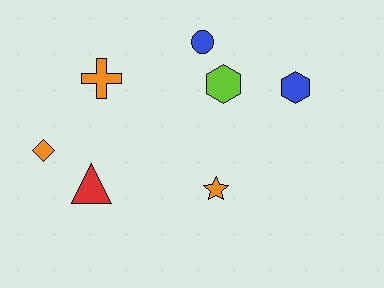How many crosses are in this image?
There is 1 cross.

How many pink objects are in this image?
There are no pink objects.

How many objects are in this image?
There are 7 objects.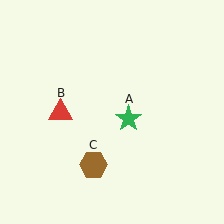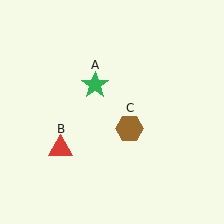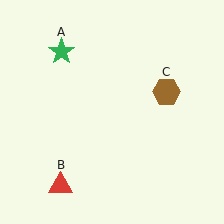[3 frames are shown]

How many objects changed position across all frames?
3 objects changed position: green star (object A), red triangle (object B), brown hexagon (object C).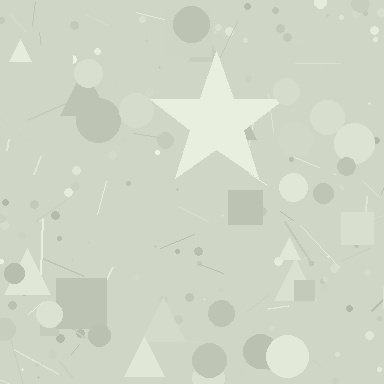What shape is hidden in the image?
A star is hidden in the image.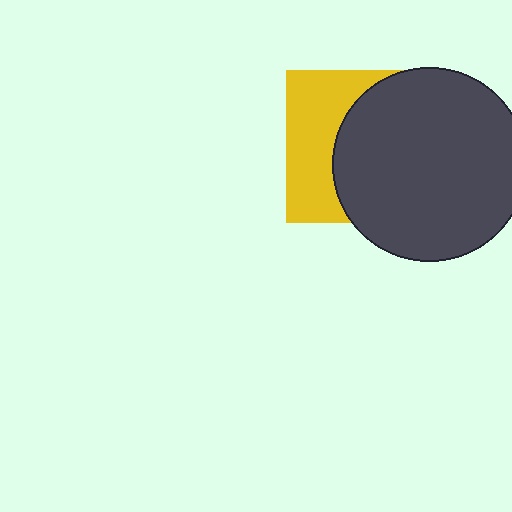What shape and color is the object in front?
The object in front is a dark gray circle.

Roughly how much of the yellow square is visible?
A small part of it is visible (roughly 40%).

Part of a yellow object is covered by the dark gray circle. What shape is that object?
It is a square.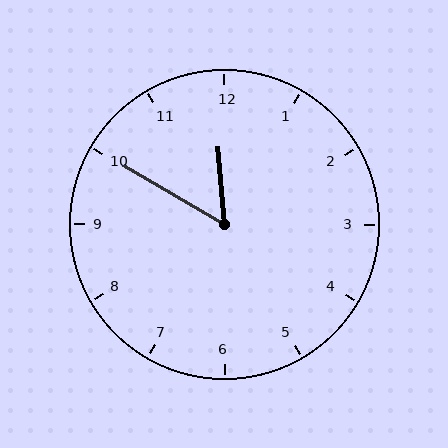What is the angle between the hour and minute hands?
Approximately 55 degrees.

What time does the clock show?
11:50.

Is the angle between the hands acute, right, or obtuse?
It is acute.